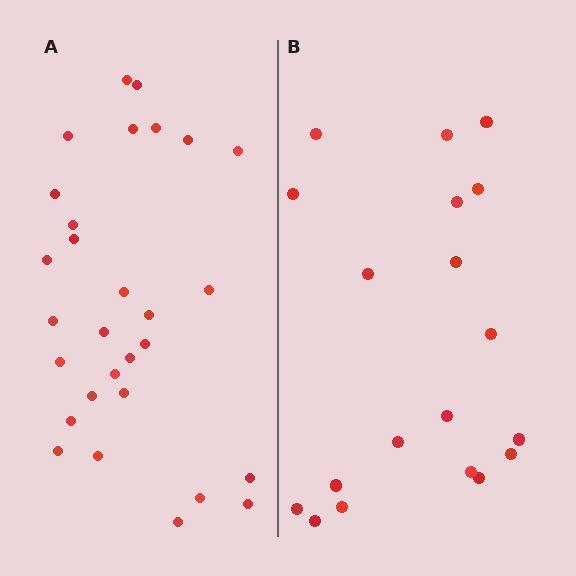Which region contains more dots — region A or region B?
Region A (the left region) has more dots.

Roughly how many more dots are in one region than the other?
Region A has roughly 10 or so more dots than region B.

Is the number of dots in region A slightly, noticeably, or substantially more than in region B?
Region A has substantially more. The ratio is roughly 1.5 to 1.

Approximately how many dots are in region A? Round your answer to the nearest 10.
About 30 dots. (The exact count is 29, which rounds to 30.)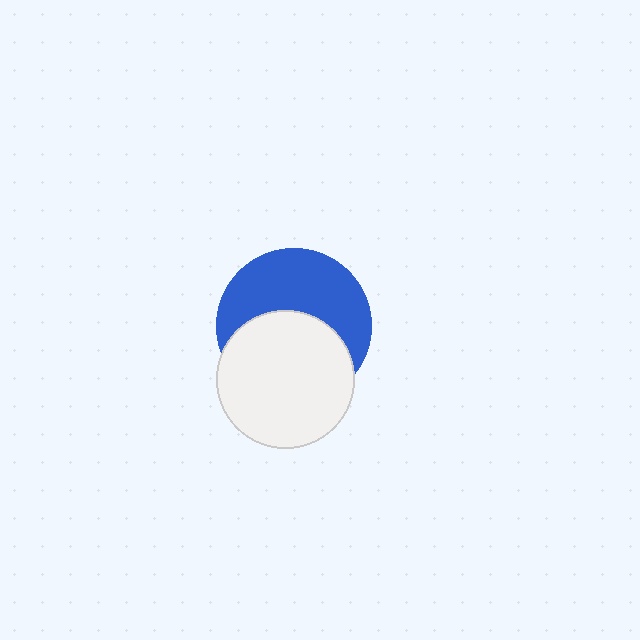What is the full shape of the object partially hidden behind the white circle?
The partially hidden object is a blue circle.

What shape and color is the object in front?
The object in front is a white circle.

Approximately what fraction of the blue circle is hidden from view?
Roughly 48% of the blue circle is hidden behind the white circle.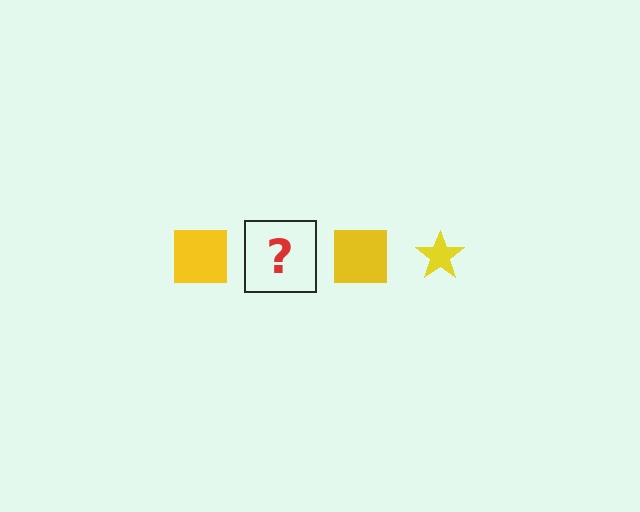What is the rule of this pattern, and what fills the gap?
The rule is that the pattern cycles through square, star shapes in yellow. The gap should be filled with a yellow star.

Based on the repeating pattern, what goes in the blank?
The blank should be a yellow star.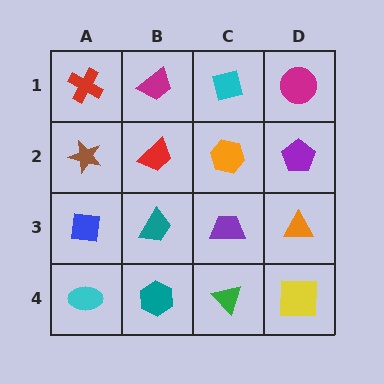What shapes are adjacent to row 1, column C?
An orange hexagon (row 2, column C), a magenta trapezoid (row 1, column B), a magenta circle (row 1, column D).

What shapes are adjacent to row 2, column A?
A red cross (row 1, column A), a blue square (row 3, column A), a red trapezoid (row 2, column B).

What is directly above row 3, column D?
A purple pentagon.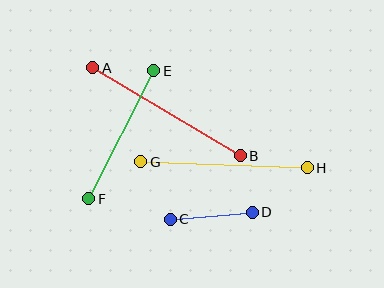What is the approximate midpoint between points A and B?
The midpoint is at approximately (166, 112) pixels.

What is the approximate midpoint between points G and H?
The midpoint is at approximately (224, 165) pixels.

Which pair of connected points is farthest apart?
Points A and B are farthest apart.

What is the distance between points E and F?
The distance is approximately 144 pixels.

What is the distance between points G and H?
The distance is approximately 167 pixels.